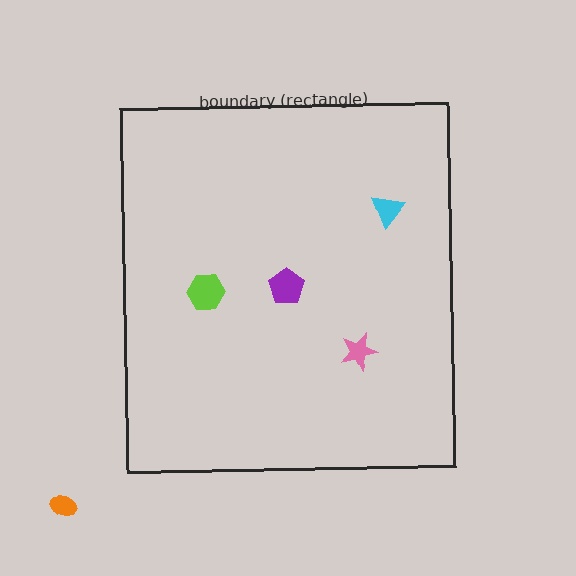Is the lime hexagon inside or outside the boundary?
Inside.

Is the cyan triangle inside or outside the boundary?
Inside.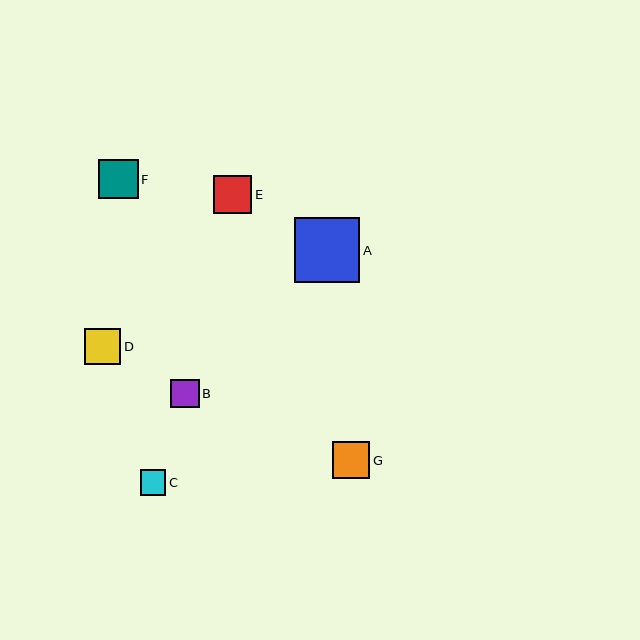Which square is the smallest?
Square C is the smallest with a size of approximately 26 pixels.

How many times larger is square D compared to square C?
Square D is approximately 1.4 times the size of square C.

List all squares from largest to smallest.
From largest to smallest: A, F, E, G, D, B, C.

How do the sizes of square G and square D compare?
Square G and square D are approximately the same size.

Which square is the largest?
Square A is the largest with a size of approximately 65 pixels.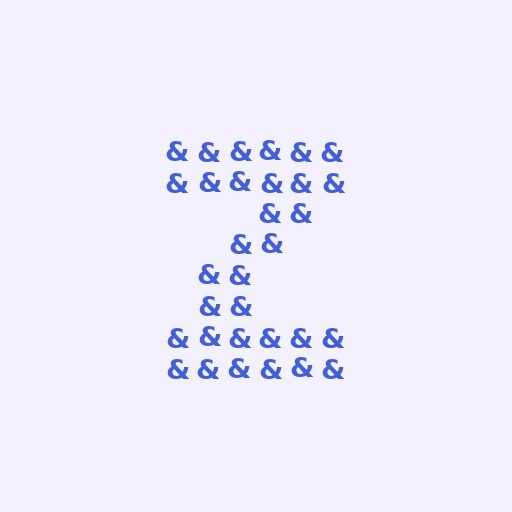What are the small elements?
The small elements are ampersands.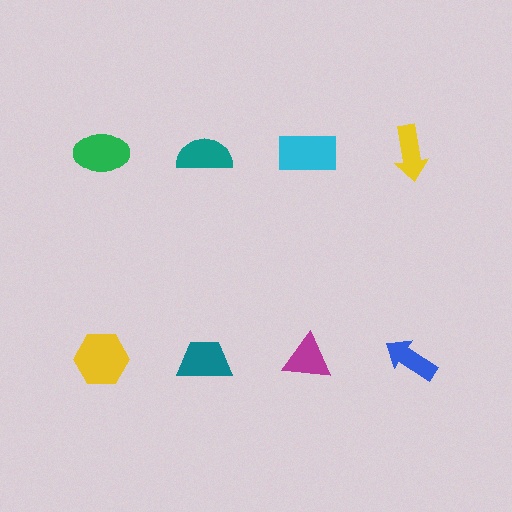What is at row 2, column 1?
A yellow hexagon.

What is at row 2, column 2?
A teal trapezoid.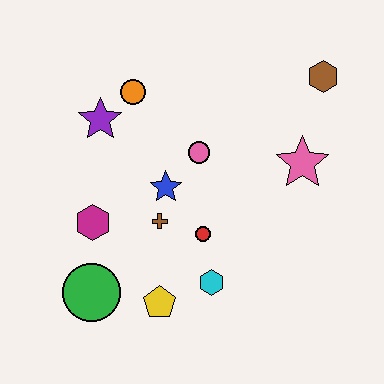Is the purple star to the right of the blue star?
No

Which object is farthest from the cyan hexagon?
The brown hexagon is farthest from the cyan hexagon.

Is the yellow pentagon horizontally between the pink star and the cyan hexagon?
No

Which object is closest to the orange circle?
The purple star is closest to the orange circle.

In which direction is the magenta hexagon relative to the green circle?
The magenta hexagon is above the green circle.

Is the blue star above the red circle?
Yes